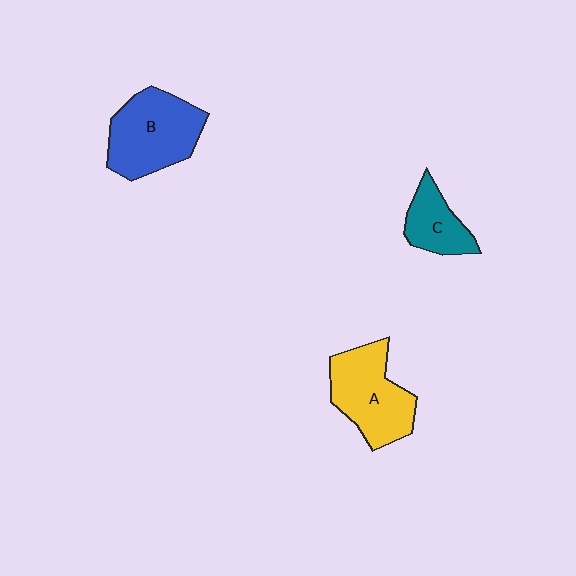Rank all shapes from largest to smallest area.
From largest to smallest: B (blue), A (yellow), C (teal).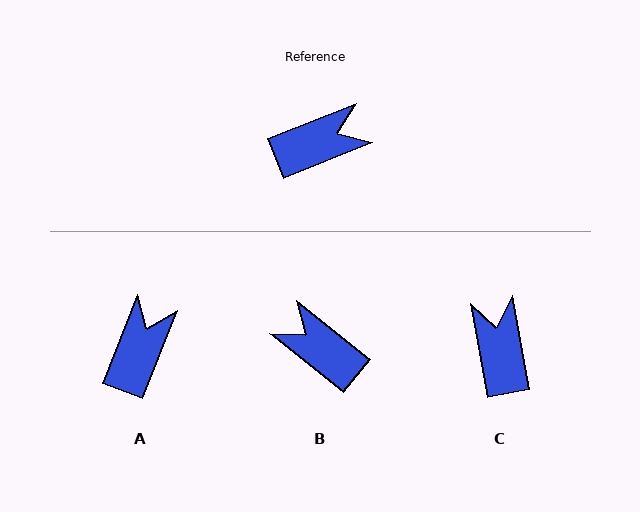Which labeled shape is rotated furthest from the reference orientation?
B, about 120 degrees away.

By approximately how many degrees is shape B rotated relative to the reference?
Approximately 120 degrees counter-clockwise.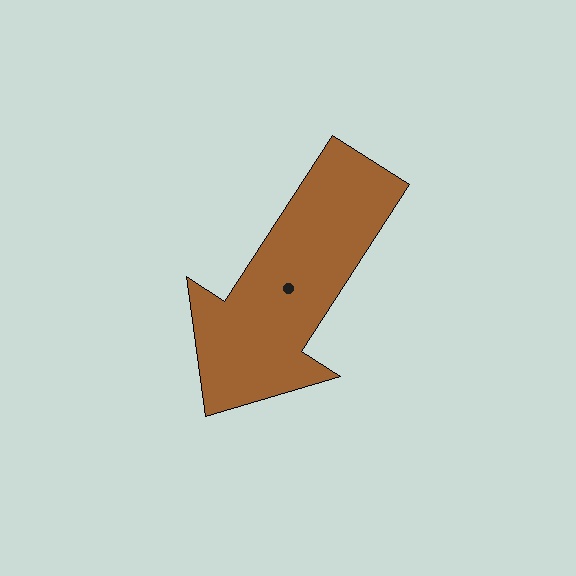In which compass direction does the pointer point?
Southwest.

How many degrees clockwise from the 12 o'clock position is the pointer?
Approximately 213 degrees.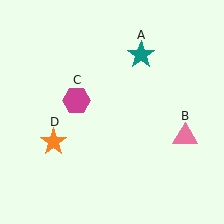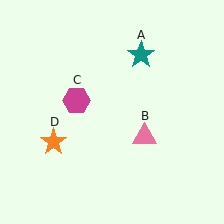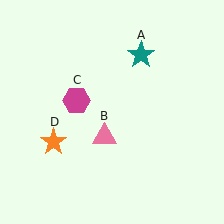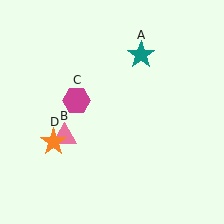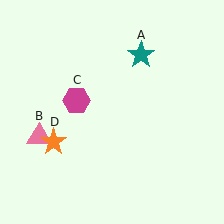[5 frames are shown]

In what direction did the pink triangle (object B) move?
The pink triangle (object B) moved left.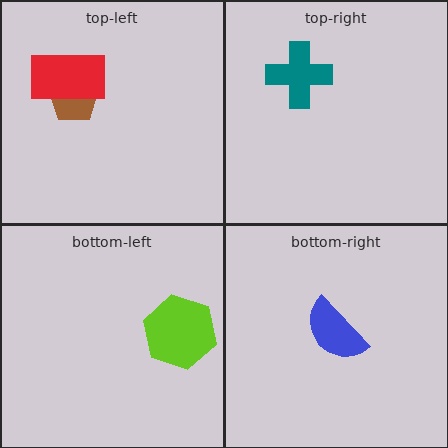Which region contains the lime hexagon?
The bottom-left region.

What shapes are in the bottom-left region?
The lime hexagon.